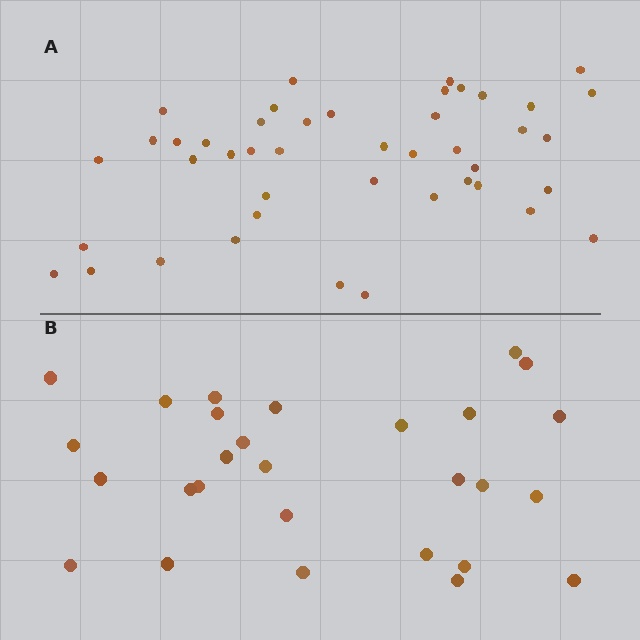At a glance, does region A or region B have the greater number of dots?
Region A (the top region) has more dots.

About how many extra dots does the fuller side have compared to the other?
Region A has approximately 15 more dots than region B.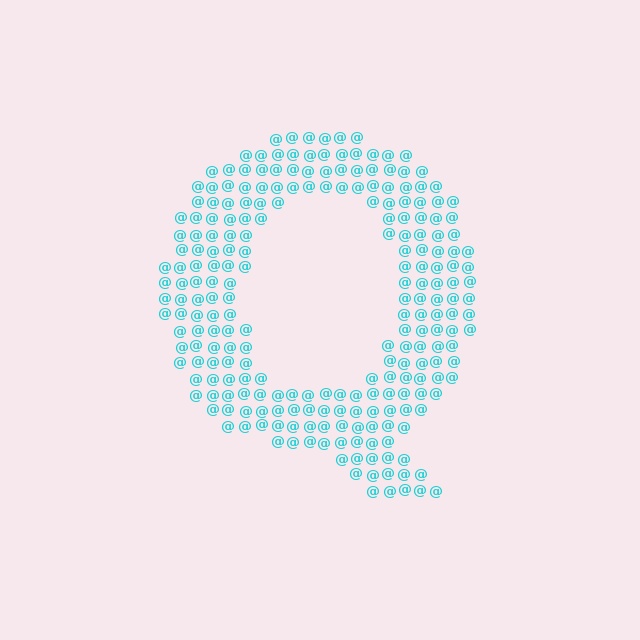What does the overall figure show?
The overall figure shows the letter Q.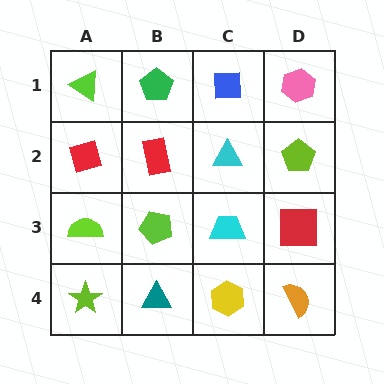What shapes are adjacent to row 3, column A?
A red diamond (row 2, column A), a lime star (row 4, column A), a lime pentagon (row 3, column B).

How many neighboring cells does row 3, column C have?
4.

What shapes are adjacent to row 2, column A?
A lime triangle (row 1, column A), a lime semicircle (row 3, column A), a red rectangle (row 2, column B).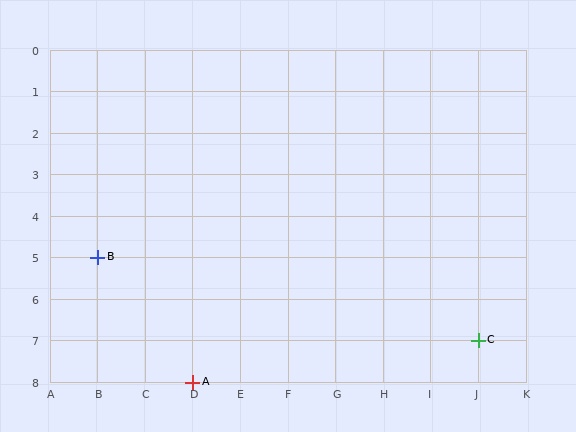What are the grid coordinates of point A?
Point A is at grid coordinates (D, 8).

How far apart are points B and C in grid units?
Points B and C are 8 columns and 2 rows apart (about 8.2 grid units diagonally).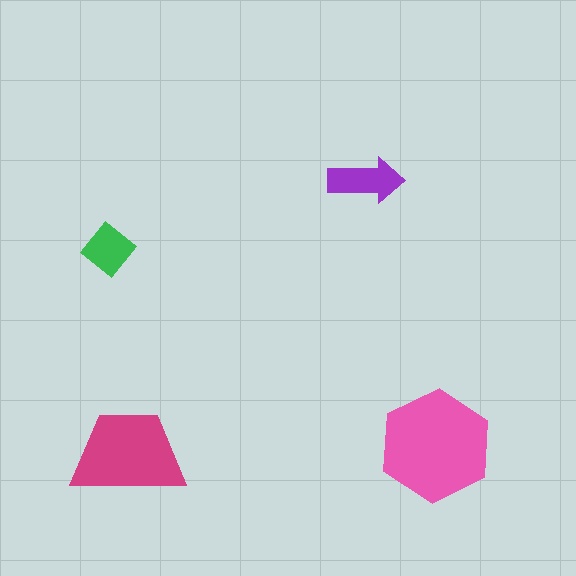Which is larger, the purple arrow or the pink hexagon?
The pink hexagon.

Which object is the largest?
The pink hexagon.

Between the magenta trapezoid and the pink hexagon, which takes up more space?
The pink hexagon.